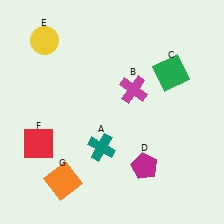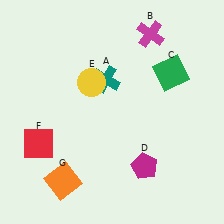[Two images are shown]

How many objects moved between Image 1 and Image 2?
3 objects moved between the two images.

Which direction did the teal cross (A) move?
The teal cross (A) moved up.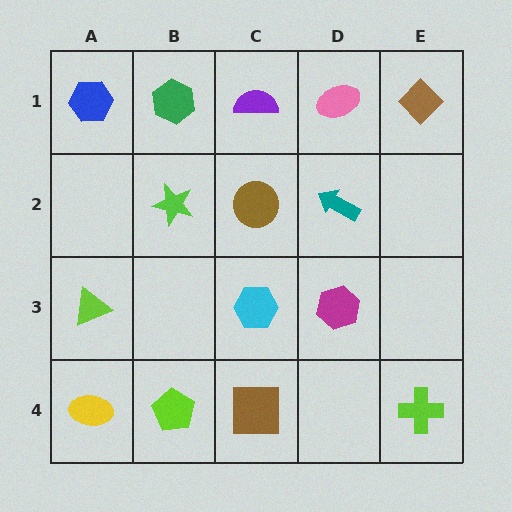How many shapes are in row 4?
4 shapes.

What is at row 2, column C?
A brown circle.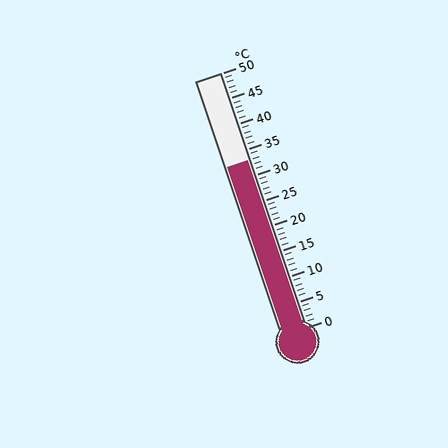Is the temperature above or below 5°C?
The temperature is above 5°C.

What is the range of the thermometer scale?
The thermometer scale ranges from 0°C to 50°C.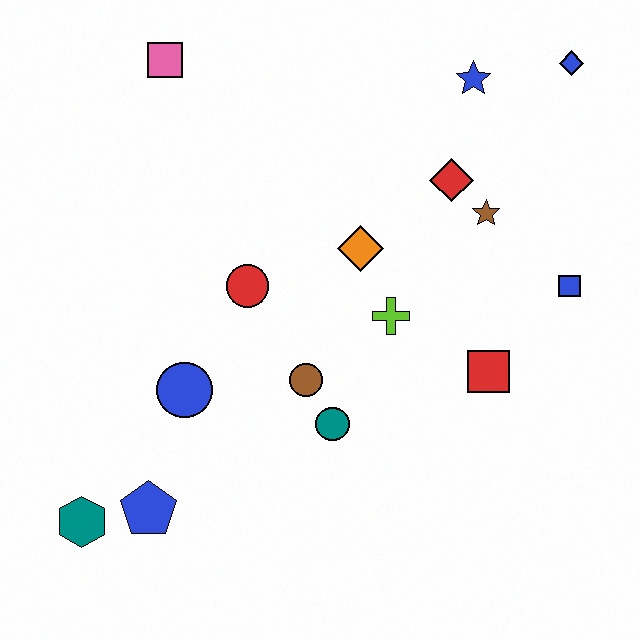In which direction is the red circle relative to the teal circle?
The red circle is above the teal circle.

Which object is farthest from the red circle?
The blue diamond is farthest from the red circle.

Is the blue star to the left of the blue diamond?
Yes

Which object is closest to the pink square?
The red circle is closest to the pink square.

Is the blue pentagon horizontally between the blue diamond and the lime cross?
No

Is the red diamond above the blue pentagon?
Yes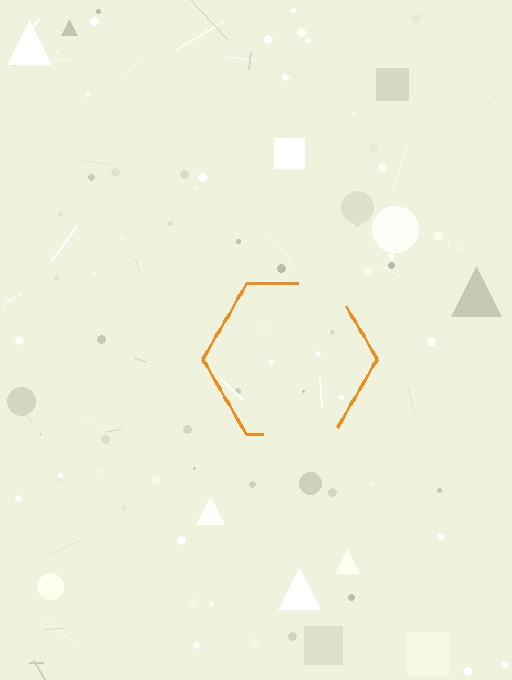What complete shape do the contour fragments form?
The contour fragments form a hexagon.